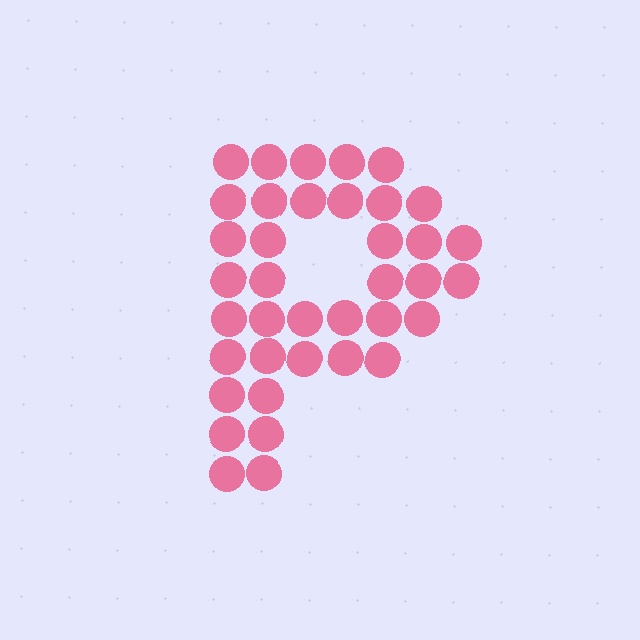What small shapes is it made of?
It is made of small circles.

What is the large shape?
The large shape is the letter P.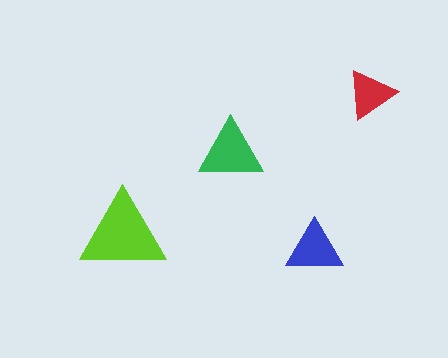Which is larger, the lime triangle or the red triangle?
The lime one.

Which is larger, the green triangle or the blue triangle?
The green one.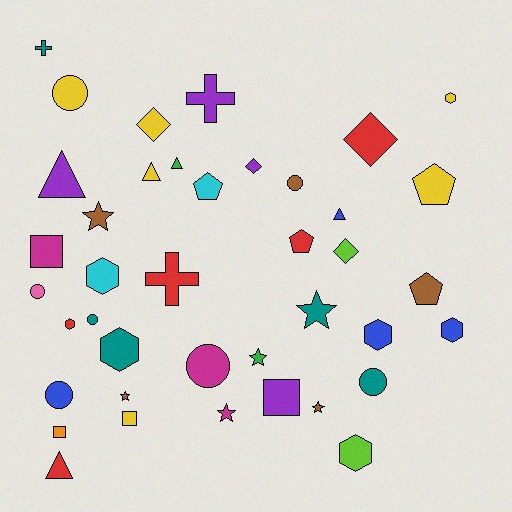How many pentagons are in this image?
There are 4 pentagons.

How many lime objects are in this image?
There are 2 lime objects.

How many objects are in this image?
There are 40 objects.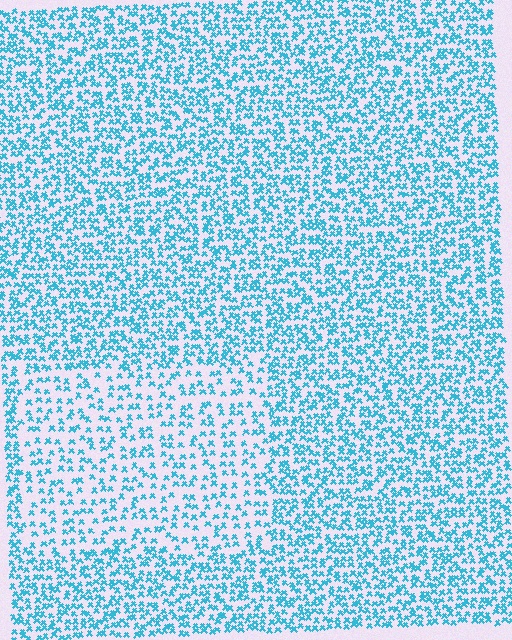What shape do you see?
I see a rectangle.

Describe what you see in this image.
The image contains small cyan elements arranged at two different densities. A rectangle-shaped region is visible where the elements are less densely packed than the surrounding area.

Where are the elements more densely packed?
The elements are more densely packed outside the rectangle boundary.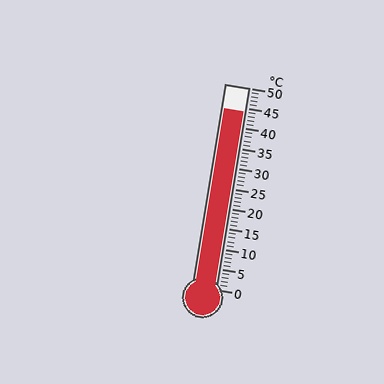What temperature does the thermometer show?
The thermometer shows approximately 44°C.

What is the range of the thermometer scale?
The thermometer scale ranges from 0°C to 50°C.